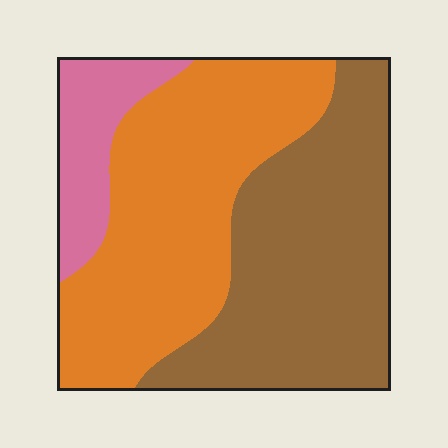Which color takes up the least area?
Pink, at roughly 15%.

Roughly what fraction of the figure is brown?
Brown covers 43% of the figure.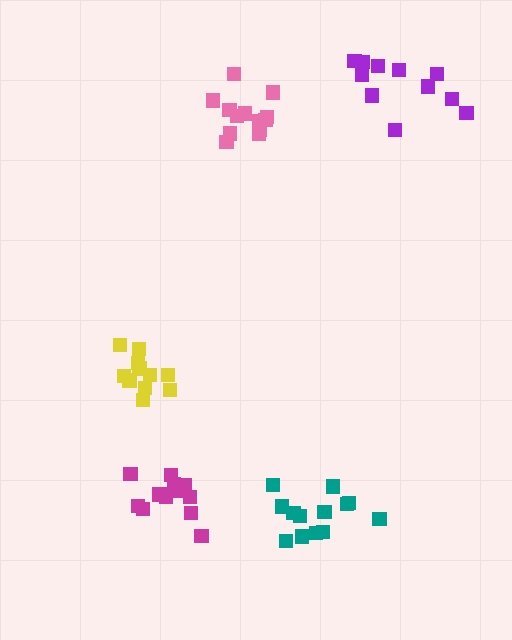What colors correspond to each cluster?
The clusters are colored: purple, teal, pink, magenta, yellow.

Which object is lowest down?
The teal cluster is bottommost.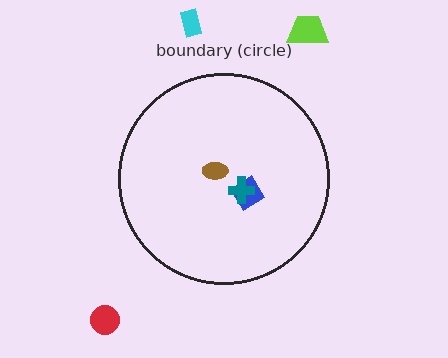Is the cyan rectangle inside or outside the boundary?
Outside.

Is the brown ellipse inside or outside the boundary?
Inside.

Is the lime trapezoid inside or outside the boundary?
Outside.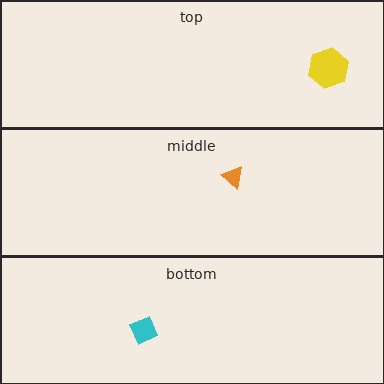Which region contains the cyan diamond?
The bottom region.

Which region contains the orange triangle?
The middle region.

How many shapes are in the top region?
1.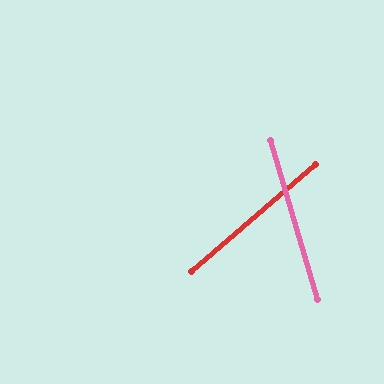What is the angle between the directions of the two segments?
Approximately 66 degrees.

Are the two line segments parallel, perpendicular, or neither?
Neither parallel nor perpendicular — they differ by about 66°.